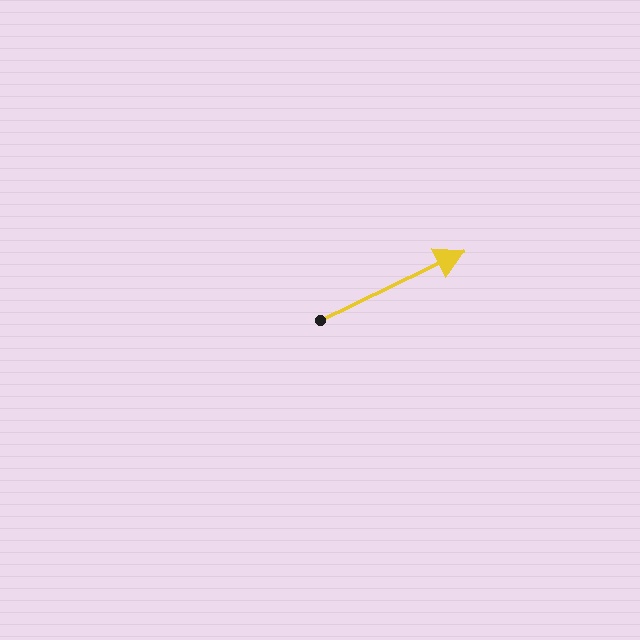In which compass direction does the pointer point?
Northeast.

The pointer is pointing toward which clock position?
Roughly 2 o'clock.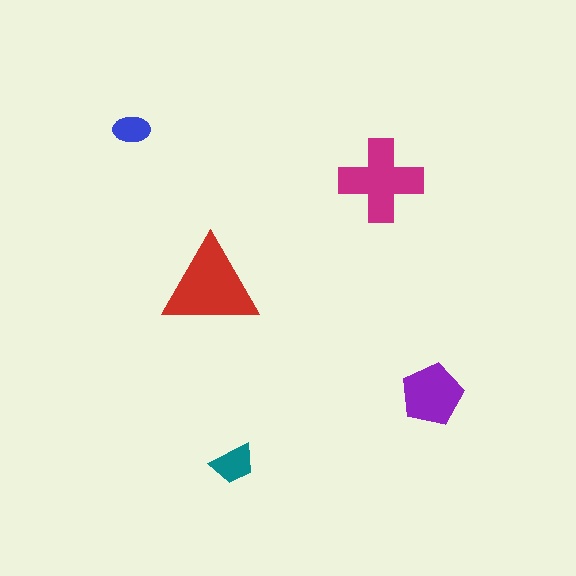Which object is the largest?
The red triangle.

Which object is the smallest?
The blue ellipse.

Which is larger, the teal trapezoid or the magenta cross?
The magenta cross.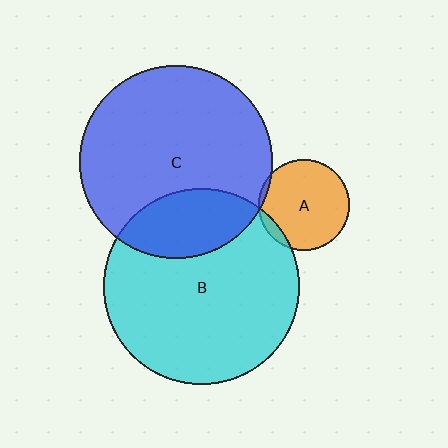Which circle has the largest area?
Circle B (cyan).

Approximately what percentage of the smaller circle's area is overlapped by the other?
Approximately 25%.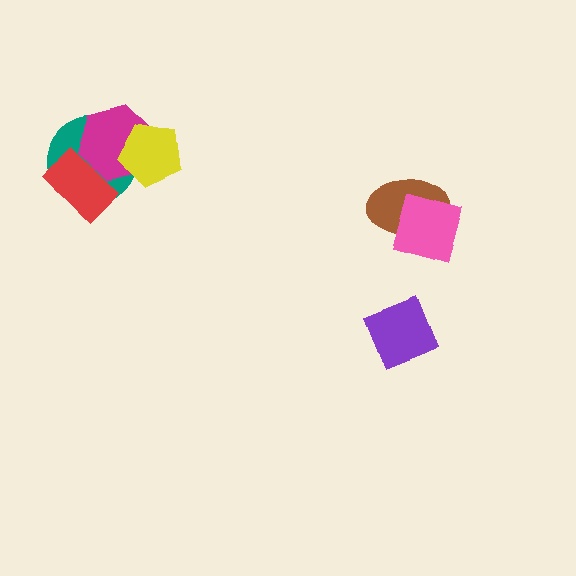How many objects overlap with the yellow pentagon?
2 objects overlap with the yellow pentagon.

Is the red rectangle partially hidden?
Yes, it is partially covered by another shape.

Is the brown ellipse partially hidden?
Yes, it is partially covered by another shape.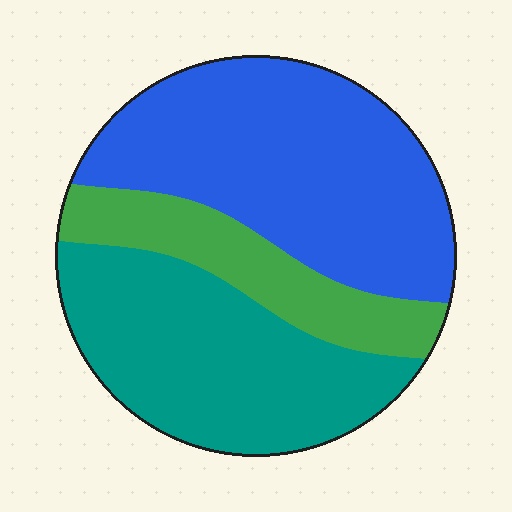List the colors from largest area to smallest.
From largest to smallest: blue, teal, green.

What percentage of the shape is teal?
Teal covers 36% of the shape.